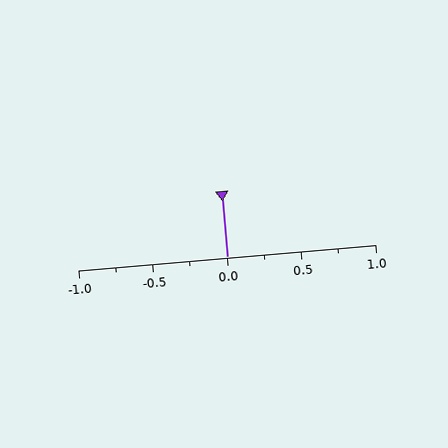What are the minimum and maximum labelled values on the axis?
The axis runs from -1.0 to 1.0.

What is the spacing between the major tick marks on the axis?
The major ticks are spaced 0.5 apart.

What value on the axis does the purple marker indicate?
The marker indicates approximately 0.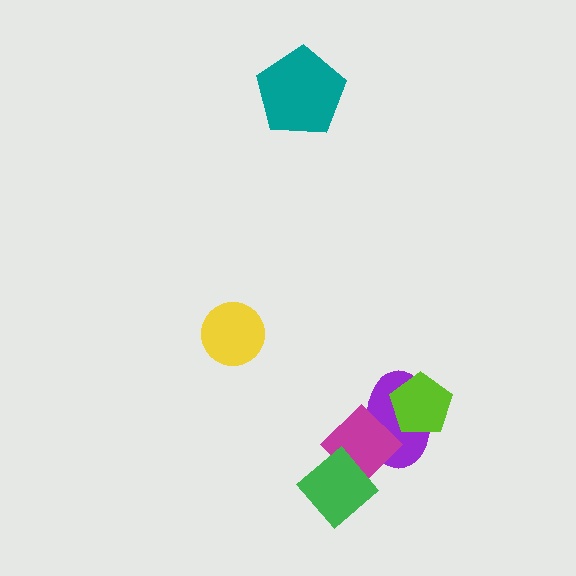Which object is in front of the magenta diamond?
The green diamond is in front of the magenta diamond.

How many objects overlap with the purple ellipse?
2 objects overlap with the purple ellipse.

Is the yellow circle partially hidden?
No, no other shape covers it.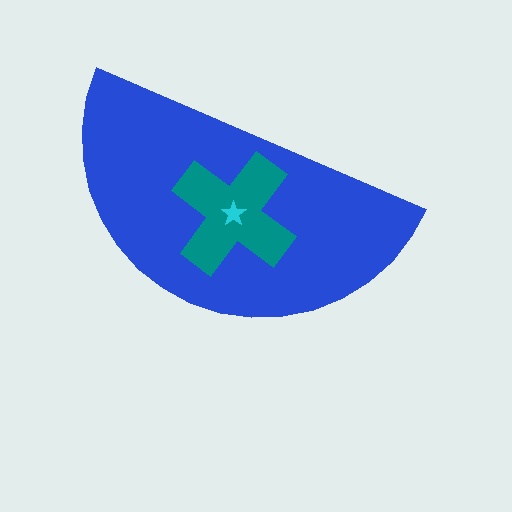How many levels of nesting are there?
3.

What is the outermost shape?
The blue semicircle.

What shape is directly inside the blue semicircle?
The teal cross.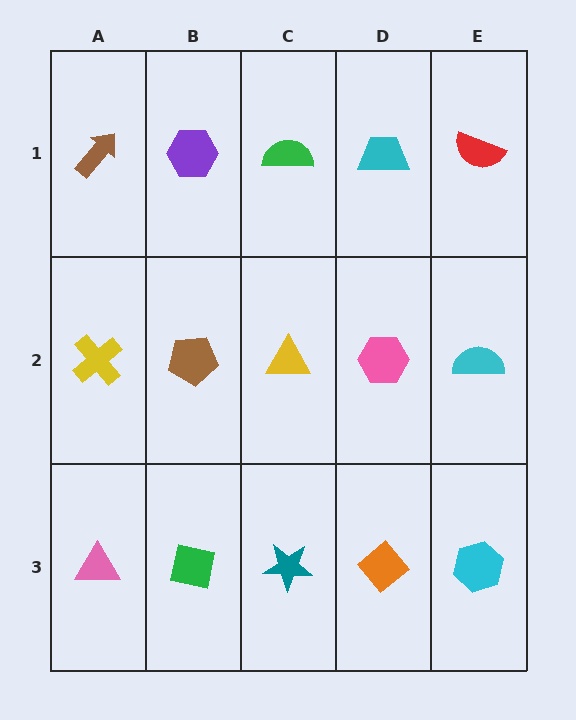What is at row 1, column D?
A cyan trapezoid.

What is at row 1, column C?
A green semicircle.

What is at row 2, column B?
A brown pentagon.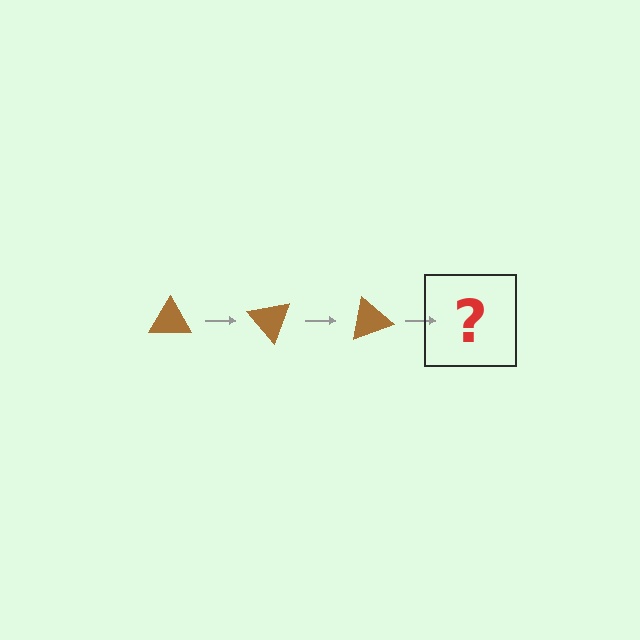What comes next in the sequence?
The next element should be a brown triangle rotated 150 degrees.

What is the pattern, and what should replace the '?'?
The pattern is that the triangle rotates 50 degrees each step. The '?' should be a brown triangle rotated 150 degrees.